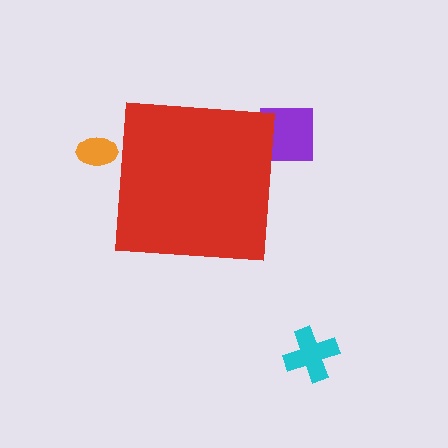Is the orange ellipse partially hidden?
Yes, the orange ellipse is partially hidden behind the red square.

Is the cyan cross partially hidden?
No, the cyan cross is fully visible.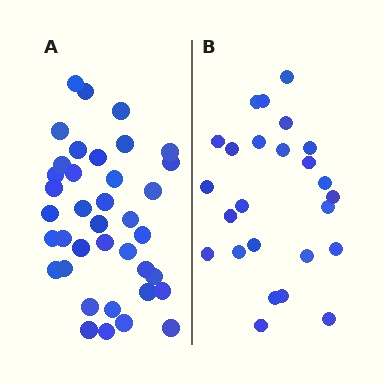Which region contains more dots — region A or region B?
Region A (the left region) has more dots.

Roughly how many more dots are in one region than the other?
Region A has approximately 15 more dots than region B.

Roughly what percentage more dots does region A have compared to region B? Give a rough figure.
About 50% more.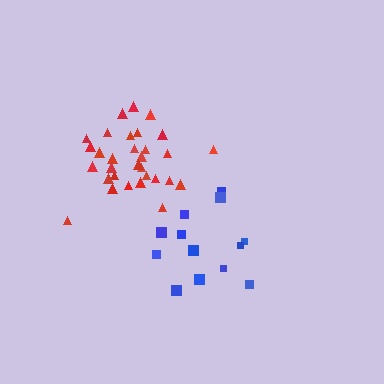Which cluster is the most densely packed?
Red.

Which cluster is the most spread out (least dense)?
Blue.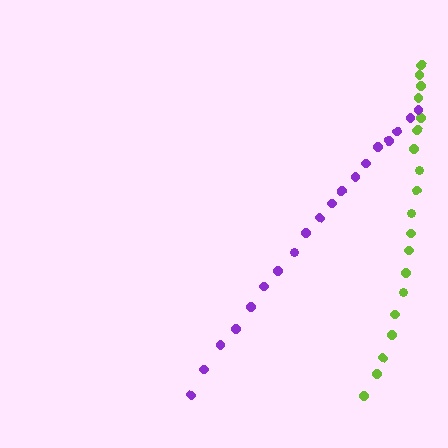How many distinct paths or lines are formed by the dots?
There are 2 distinct paths.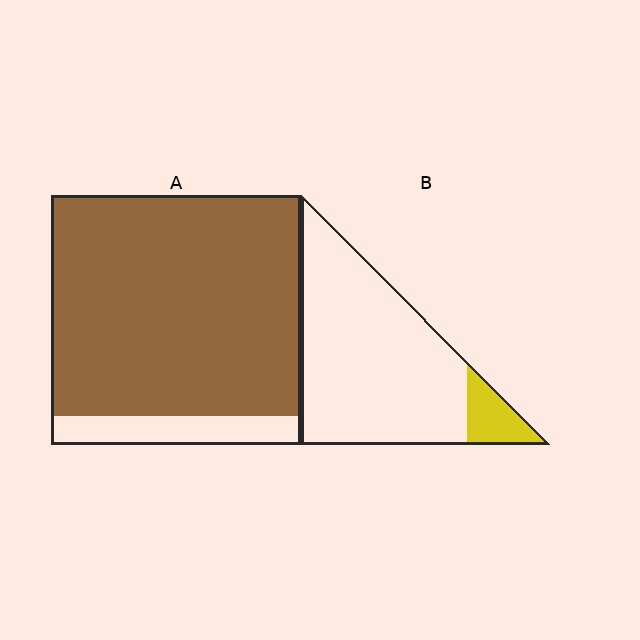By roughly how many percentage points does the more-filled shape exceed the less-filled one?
By roughly 75 percentage points (A over B).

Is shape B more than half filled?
No.